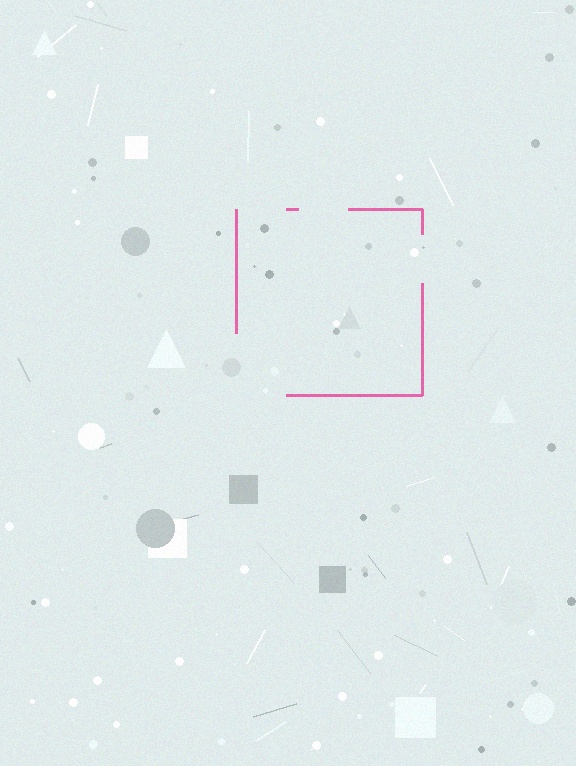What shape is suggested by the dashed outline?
The dashed outline suggests a square.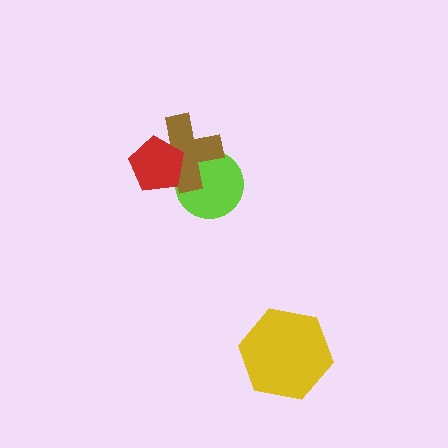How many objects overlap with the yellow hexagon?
0 objects overlap with the yellow hexagon.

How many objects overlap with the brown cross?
2 objects overlap with the brown cross.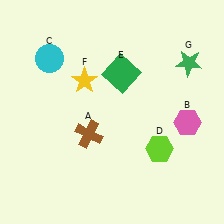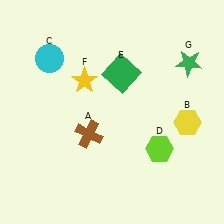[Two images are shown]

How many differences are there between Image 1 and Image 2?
There is 1 difference between the two images.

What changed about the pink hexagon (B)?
In Image 1, B is pink. In Image 2, it changed to yellow.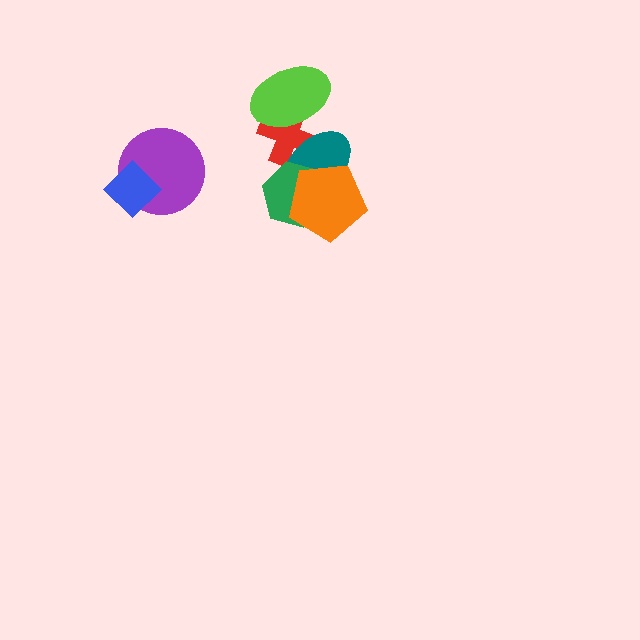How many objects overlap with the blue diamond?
1 object overlaps with the blue diamond.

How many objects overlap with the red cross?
2 objects overlap with the red cross.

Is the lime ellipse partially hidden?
Yes, it is partially covered by another shape.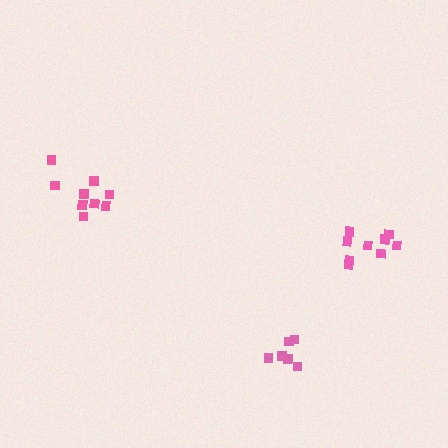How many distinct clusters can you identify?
There are 3 distinct clusters.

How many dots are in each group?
Group 1: 9 dots, Group 2: 9 dots, Group 3: 7 dots (25 total).